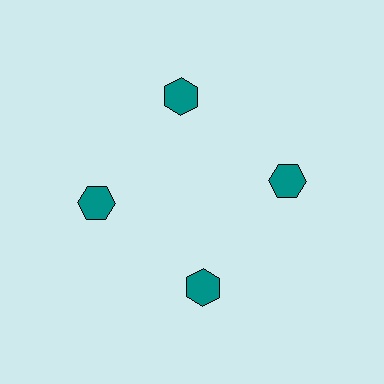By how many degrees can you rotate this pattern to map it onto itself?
The pattern maps onto itself every 90 degrees of rotation.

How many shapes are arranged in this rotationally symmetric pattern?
There are 4 shapes, arranged in 4 groups of 1.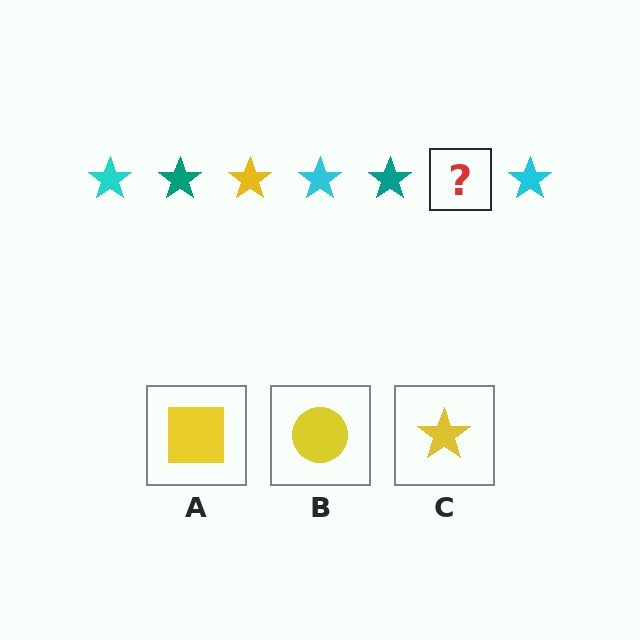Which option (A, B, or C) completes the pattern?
C.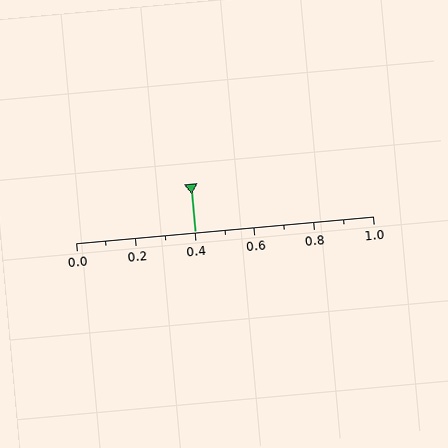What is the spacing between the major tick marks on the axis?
The major ticks are spaced 0.2 apart.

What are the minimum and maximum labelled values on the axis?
The axis runs from 0.0 to 1.0.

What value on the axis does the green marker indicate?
The marker indicates approximately 0.4.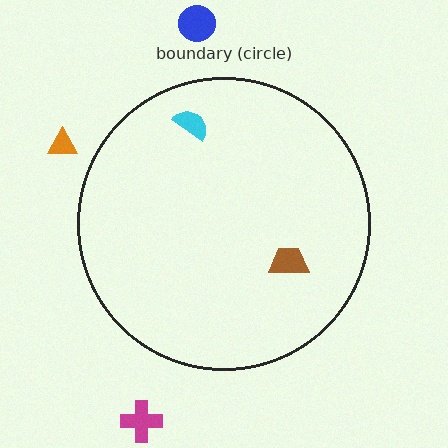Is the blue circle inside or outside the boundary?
Outside.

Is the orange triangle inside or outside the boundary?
Outside.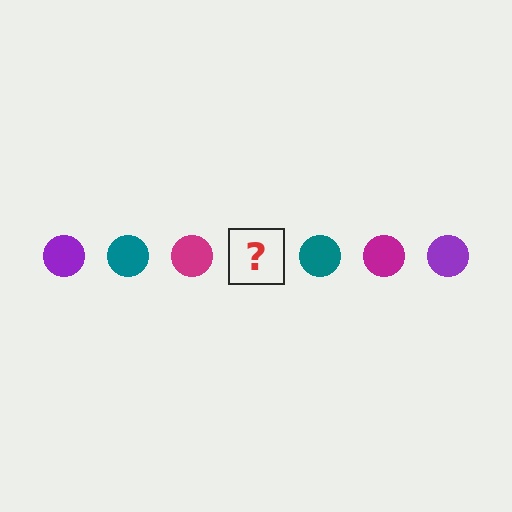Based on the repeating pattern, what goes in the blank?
The blank should be a purple circle.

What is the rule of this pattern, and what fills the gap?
The rule is that the pattern cycles through purple, teal, magenta circles. The gap should be filled with a purple circle.